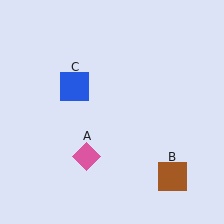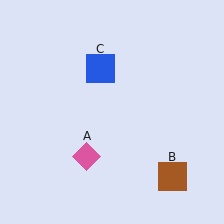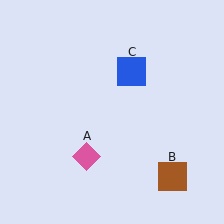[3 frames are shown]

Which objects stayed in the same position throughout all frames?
Pink diamond (object A) and brown square (object B) remained stationary.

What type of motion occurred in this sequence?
The blue square (object C) rotated clockwise around the center of the scene.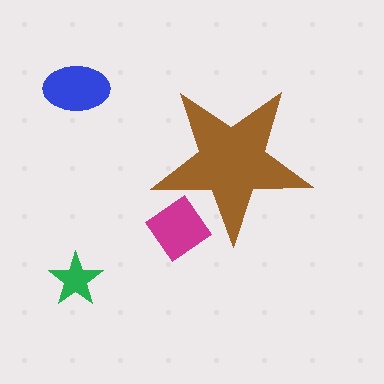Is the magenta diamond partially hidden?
Yes, the magenta diamond is partially hidden behind the brown star.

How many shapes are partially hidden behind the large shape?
1 shape is partially hidden.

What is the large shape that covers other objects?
A brown star.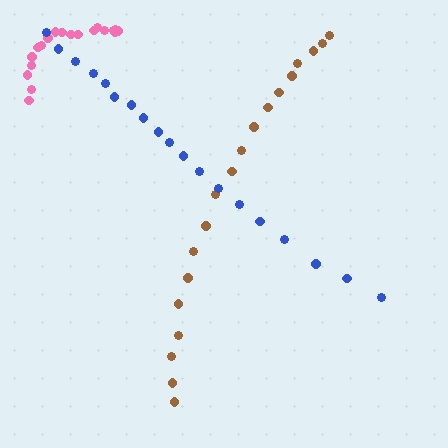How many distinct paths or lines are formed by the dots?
There are 3 distinct paths.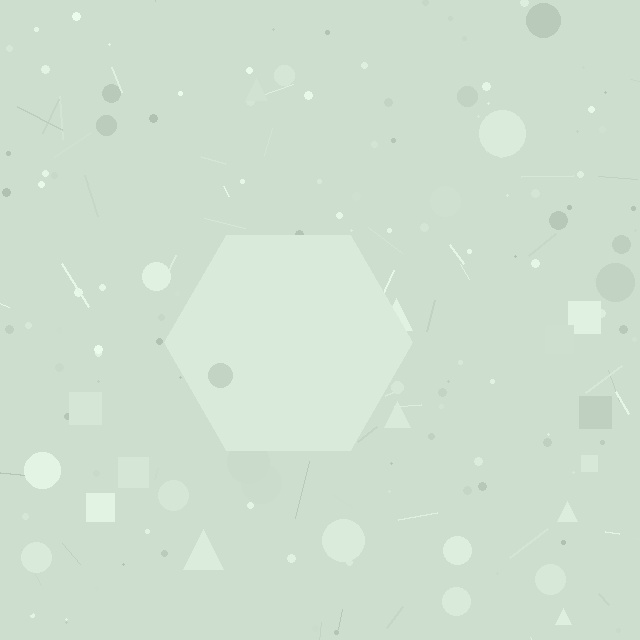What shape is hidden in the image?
A hexagon is hidden in the image.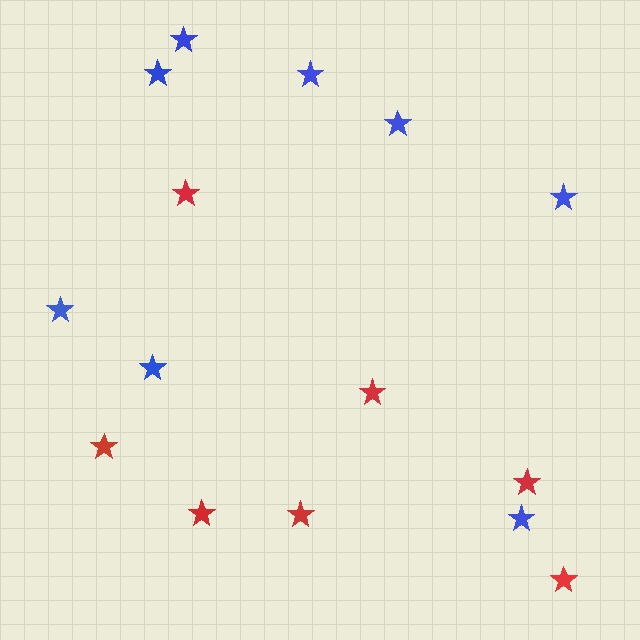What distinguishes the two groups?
There are 2 groups: one group of blue stars (8) and one group of red stars (7).